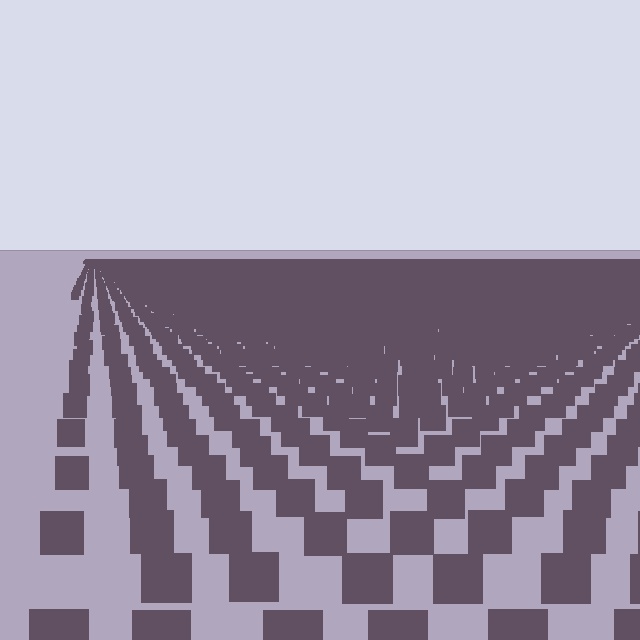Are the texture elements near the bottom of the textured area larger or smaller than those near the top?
Larger. Near the bottom, elements are closer to the viewer and appear at a bigger on-screen size.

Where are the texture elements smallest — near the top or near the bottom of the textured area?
Near the top.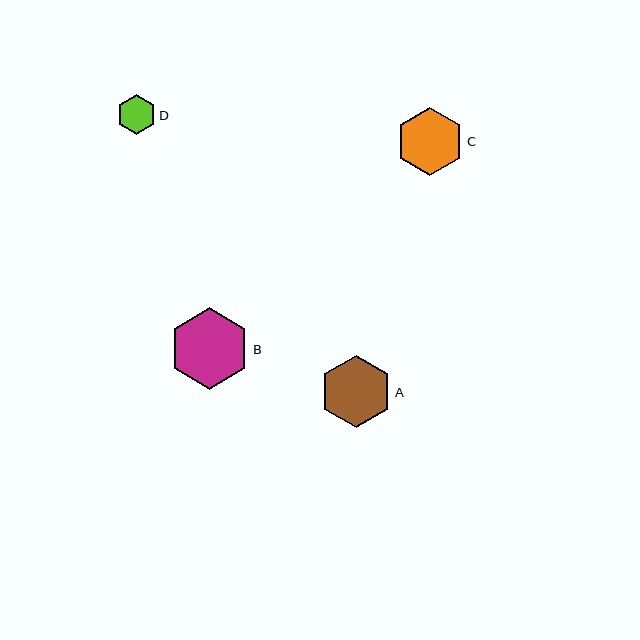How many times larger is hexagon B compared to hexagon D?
Hexagon B is approximately 2.1 times the size of hexagon D.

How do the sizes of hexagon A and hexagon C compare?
Hexagon A and hexagon C are approximately the same size.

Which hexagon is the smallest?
Hexagon D is the smallest with a size of approximately 40 pixels.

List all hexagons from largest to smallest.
From largest to smallest: B, A, C, D.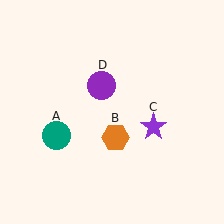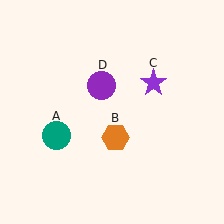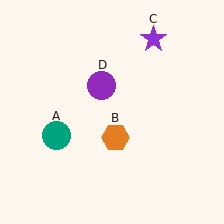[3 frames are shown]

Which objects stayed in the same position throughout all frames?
Teal circle (object A) and orange hexagon (object B) and purple circle (object D) remained stationary.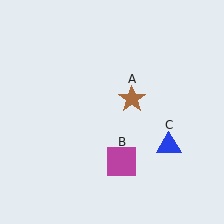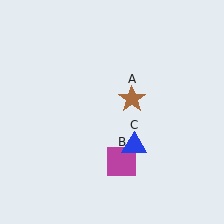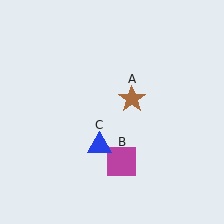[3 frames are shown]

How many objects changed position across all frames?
1 object changed position: blue triangle (object C).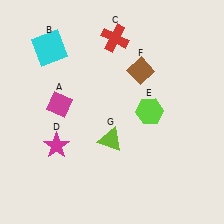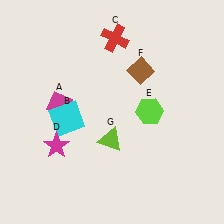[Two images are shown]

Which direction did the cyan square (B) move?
The cyan square (B) moved down.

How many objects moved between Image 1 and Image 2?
1 object moved between the two images.